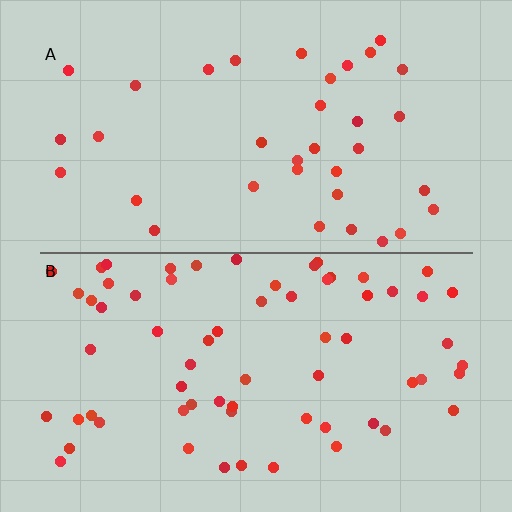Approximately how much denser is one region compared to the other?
Approximately 1.8× — region B over region A.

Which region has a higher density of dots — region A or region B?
B (the bottom).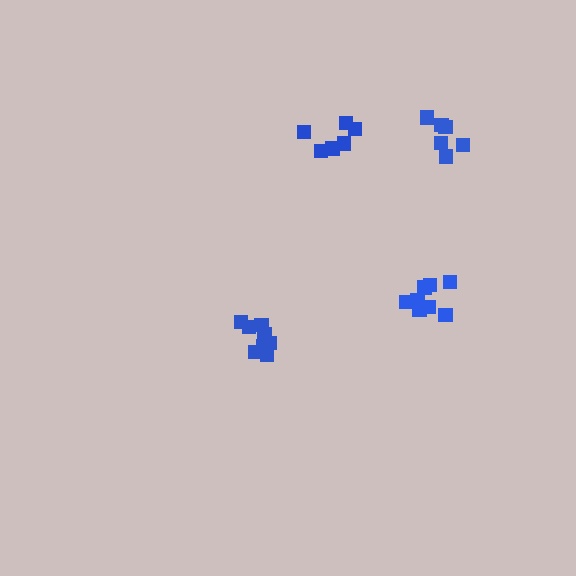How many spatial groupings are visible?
There are 4 spatial groupings.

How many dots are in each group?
Group 1: 6 dots, Group 2: 8 dots, Group 3: 8 dots, Group 4: 6 dots (28 total).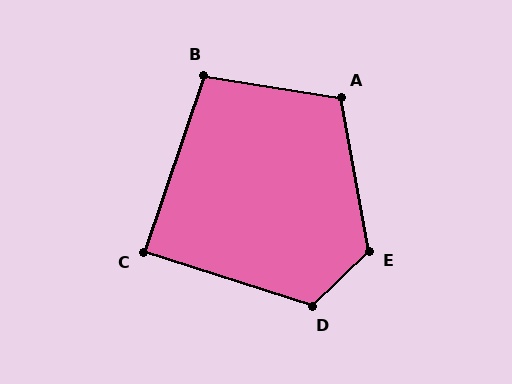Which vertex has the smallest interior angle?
C, at approximately 89 degrees.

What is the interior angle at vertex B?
Approximately 100 degrees (obtuse).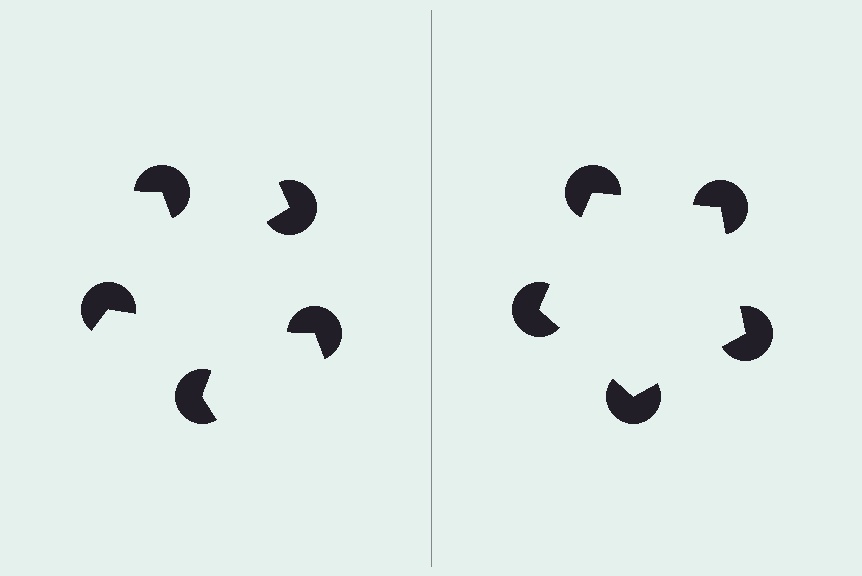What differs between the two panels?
The pac-man discs are positioned identically on both sides; only the wedge orientations differ. On the right they align to a pentagon; on the left they are misaligned.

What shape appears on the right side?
An illusory pentagon.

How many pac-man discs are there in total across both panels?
10 — 5 on each side.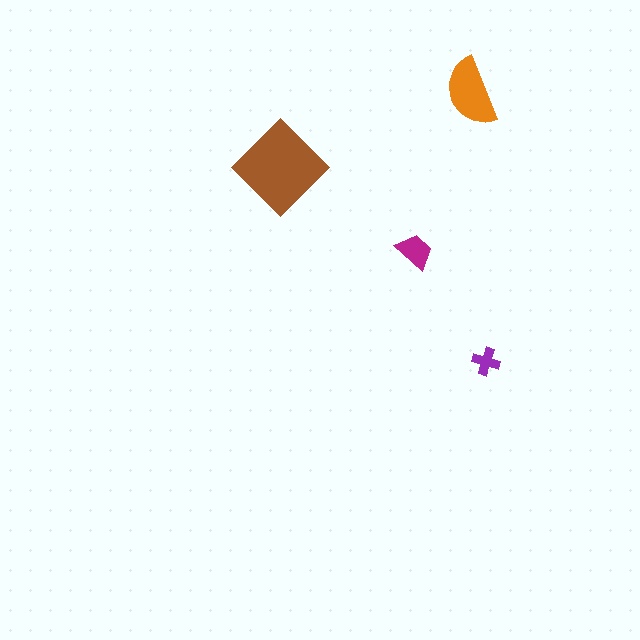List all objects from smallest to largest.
The purple cross, the magenta trapezoid, the orange semicircle, the brown diamond.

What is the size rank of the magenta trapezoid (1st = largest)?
3rd.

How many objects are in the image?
There are 4 objects in the image.